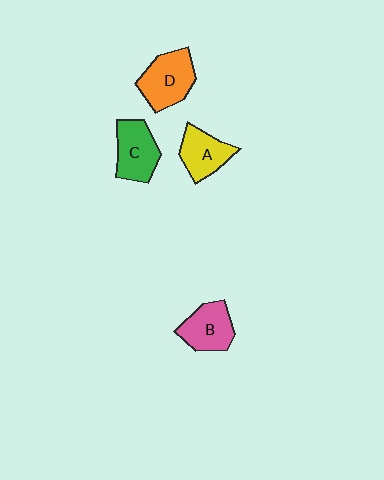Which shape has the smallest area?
Shape A (yellow).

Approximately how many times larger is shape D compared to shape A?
Approximately 1.2 times.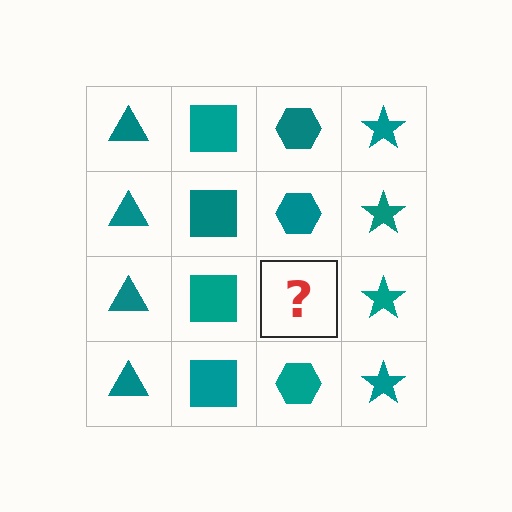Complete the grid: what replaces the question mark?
The question mark should be replaced with a teal hexagon.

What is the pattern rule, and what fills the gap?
The rule is that each column has a consistent shape. The gap should be filled with a teal hexagon.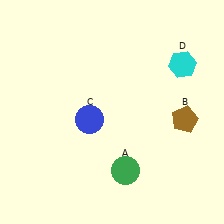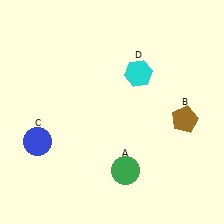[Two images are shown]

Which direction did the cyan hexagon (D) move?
The cyan hexagon (D) moved left.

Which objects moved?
The objects that moved are: the blue circle (C), the cyan hexagon (D).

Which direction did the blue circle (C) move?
The blue circle (C) moved left.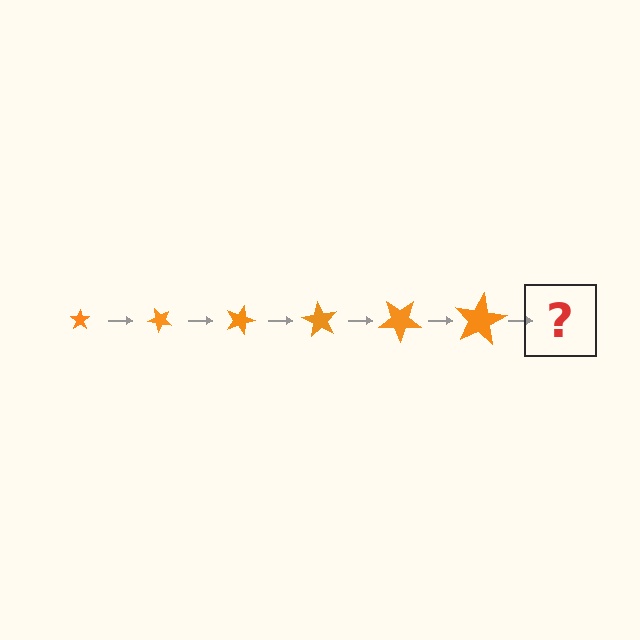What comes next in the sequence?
The next element should be a star, larger than the previous one and rotated 270 degrees from the start.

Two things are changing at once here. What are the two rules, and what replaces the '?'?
The two rules are that the star grows larger each step and it rotates 45 degrees each step. The '?' should be a star, larger than the previous one and rotated 270 degrees from the start.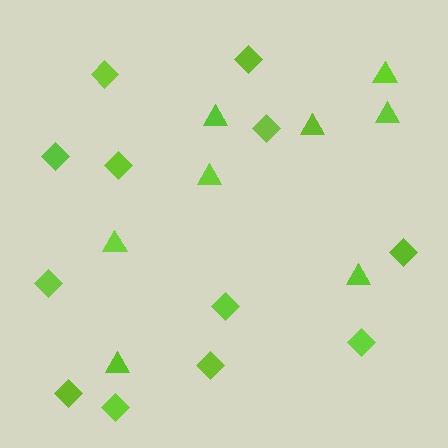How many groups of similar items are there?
There are 2 groups: one group of triangles (8) and one group of diamonds (12).